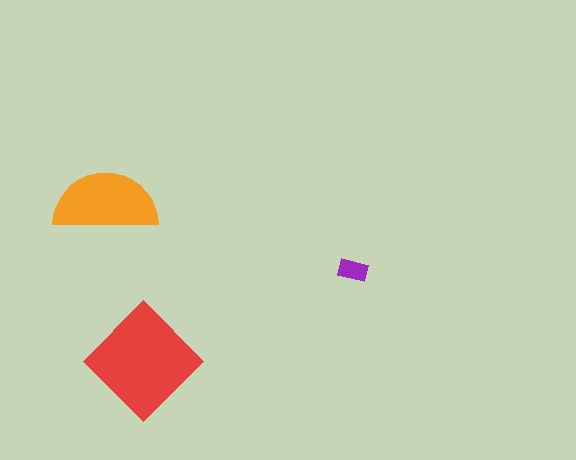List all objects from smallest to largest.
The purple rectangle, the orange semicircle, the red diamond.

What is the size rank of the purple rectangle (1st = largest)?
3rd.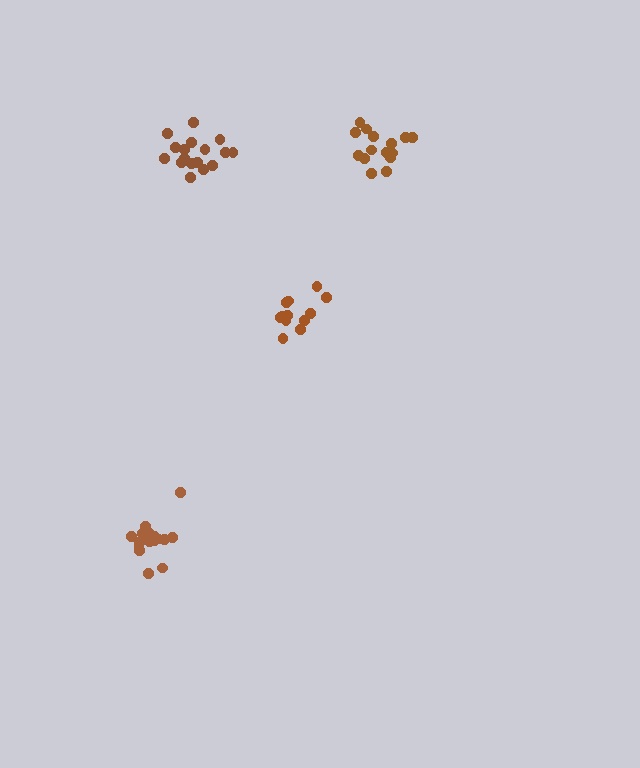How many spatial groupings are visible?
There are 4 spatial groupings.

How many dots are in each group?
Group 1: 12 dots, Group 2: 15 dots, Group 3: 18 dots, Group 4: 16 dots (61 total).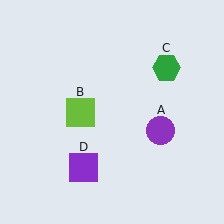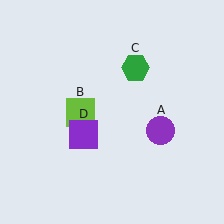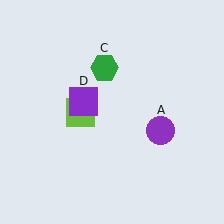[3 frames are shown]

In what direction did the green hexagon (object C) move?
The green hexagon (object C) moved left.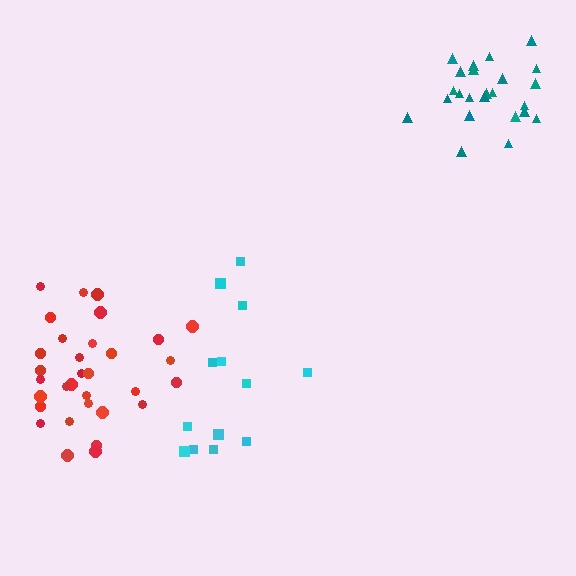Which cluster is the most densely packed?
Teal.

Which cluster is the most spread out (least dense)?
Cyan.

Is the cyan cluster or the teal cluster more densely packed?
Teal.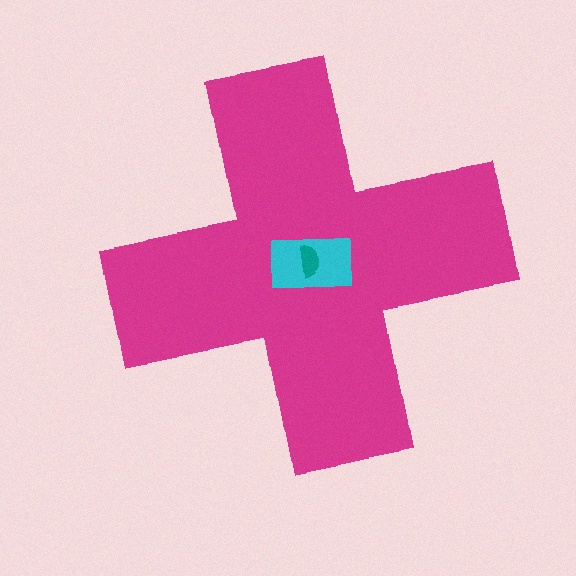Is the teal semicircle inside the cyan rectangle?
Yes.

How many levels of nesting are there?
3.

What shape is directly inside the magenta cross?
The cyan rectangle.